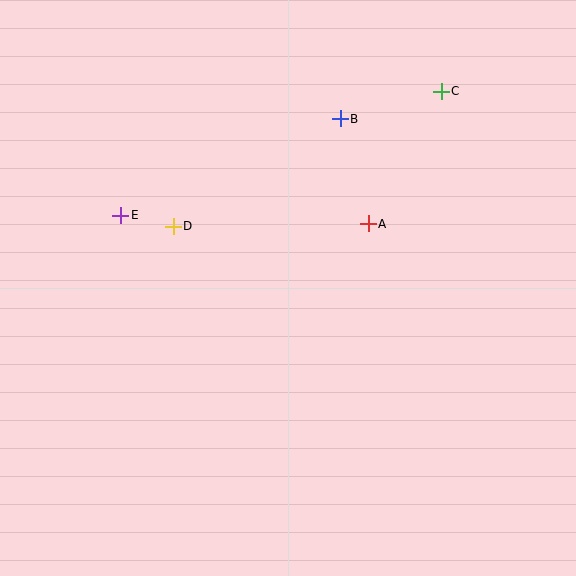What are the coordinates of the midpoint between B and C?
The midpoint between B and C is at (391, 105).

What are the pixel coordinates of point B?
Point B is at (340, 119).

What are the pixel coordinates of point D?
Point D is at (173, 226).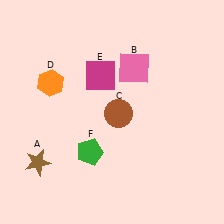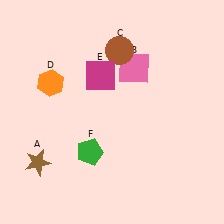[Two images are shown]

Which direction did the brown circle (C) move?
The brown circle (C) moved up.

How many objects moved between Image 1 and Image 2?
1 object moved between the two images.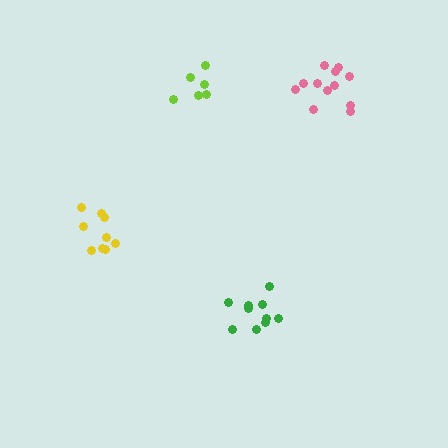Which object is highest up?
The lime cluster is topmost.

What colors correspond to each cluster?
The clusters are colored: lime, pink, green, yellow.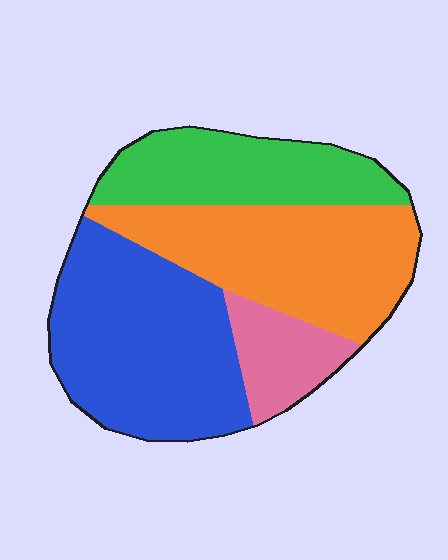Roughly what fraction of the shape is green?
Green covers about 20% of the shape.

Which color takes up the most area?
Blue, at roughly 35%.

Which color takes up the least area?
Pink, at roughly 10%.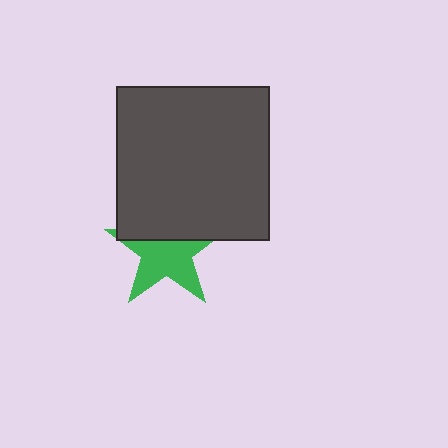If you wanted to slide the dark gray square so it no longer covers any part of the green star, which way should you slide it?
Slide it up — that is the most direct way to separate the two shapes.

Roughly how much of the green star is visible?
About half of it is visible (roughly 60%).